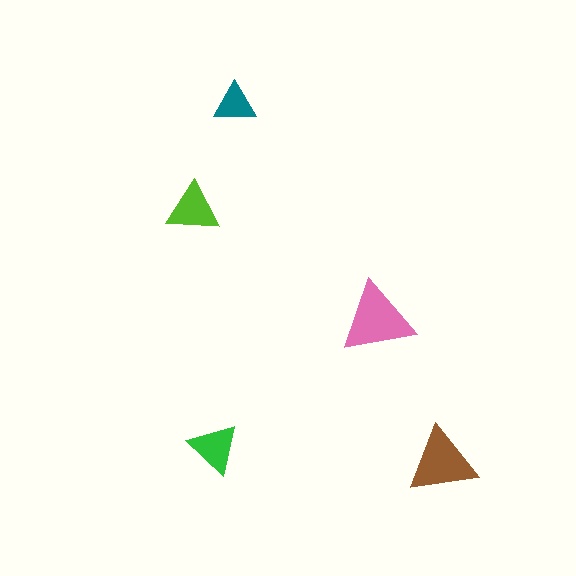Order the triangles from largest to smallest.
the pink one, the brown one, the lime one, the green one, the teal one.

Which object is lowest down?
The brown triangle is bottommost.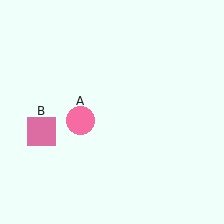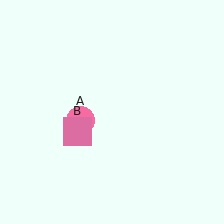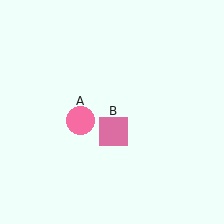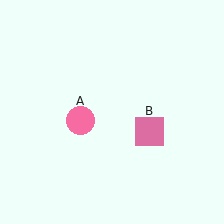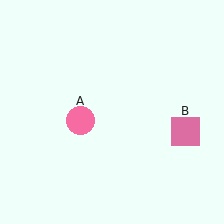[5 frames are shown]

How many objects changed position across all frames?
1 object changed position: pink square (object B).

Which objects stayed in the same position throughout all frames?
Pink circle (object A) remained stationary.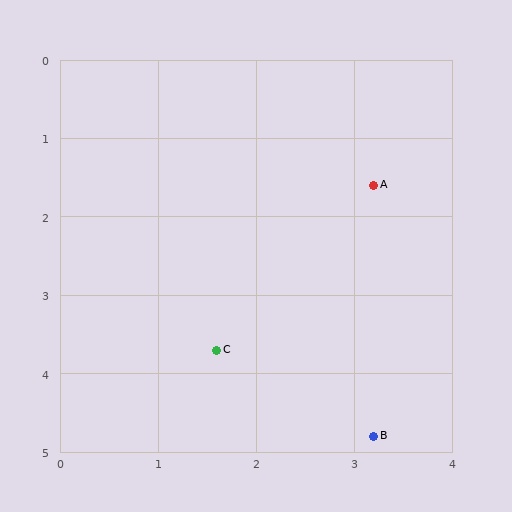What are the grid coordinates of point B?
Point B is at approximately (3.2, 4.8).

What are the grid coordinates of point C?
Point C is at approximately (1.6, 3.7).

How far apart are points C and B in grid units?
Points C and B are about 1.9 grid units apart.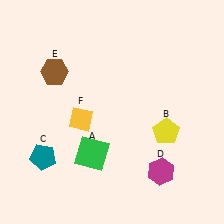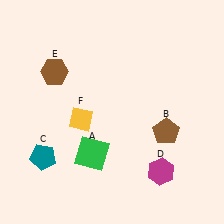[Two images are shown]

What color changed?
The pentagon (B) changed from yellow in Image 1 to brown in Image 2.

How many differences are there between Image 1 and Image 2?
There is 1 difference between the two images.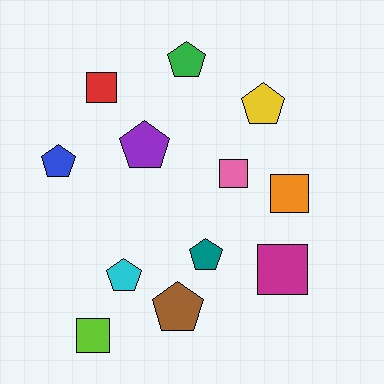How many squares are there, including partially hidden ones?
There are 5 squares.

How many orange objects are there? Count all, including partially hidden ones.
There is 1 orange object.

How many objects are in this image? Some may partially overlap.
There are 12 objects.